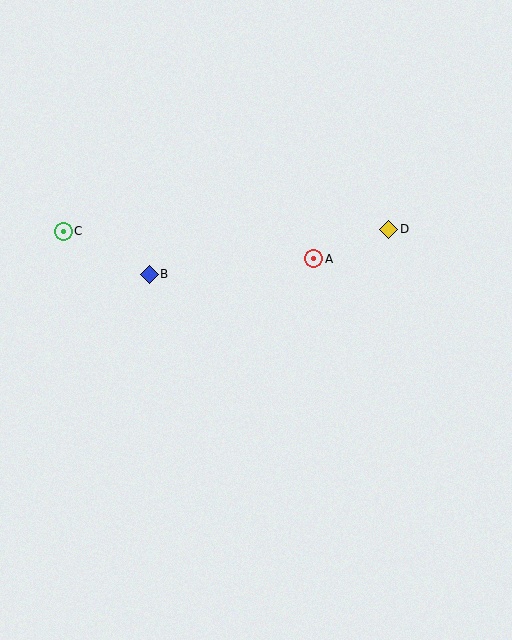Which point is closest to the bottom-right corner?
Point D is closest to the bottom-right corner.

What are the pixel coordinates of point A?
Point A is at (314, 259).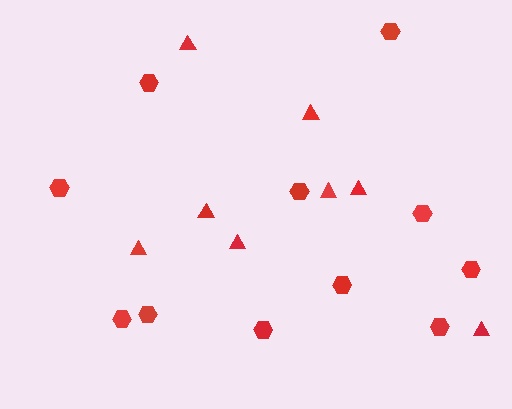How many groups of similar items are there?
There are 2 groups: one group of hexagons (11) and one group of triangles (8).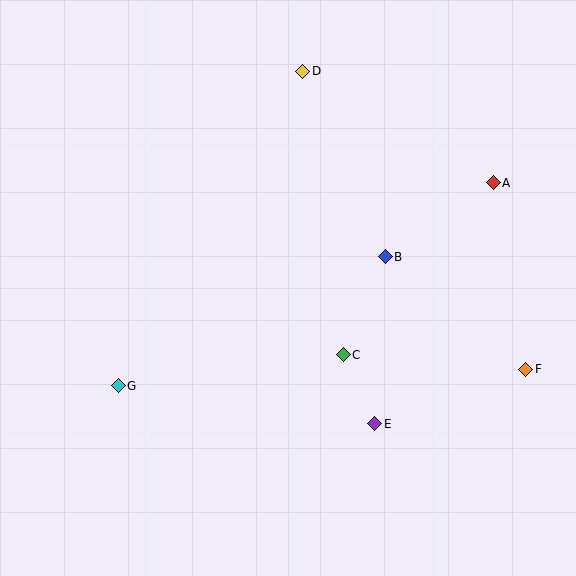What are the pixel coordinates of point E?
Point E is at (375, 424).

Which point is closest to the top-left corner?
Point D is closest to the top-left corner.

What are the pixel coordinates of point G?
Point G is at (118, 386).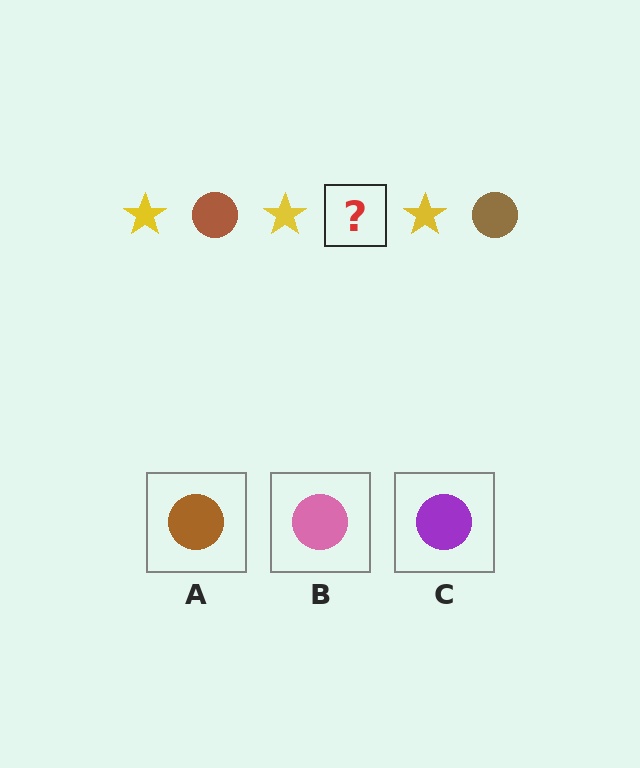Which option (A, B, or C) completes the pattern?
A.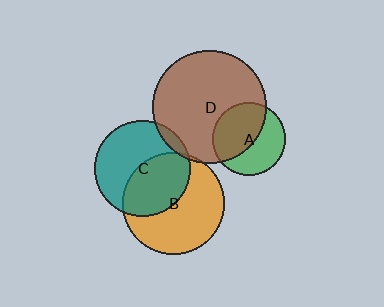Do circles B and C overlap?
Yes.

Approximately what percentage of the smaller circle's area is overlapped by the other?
Approximately 45%.